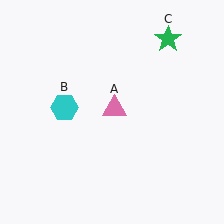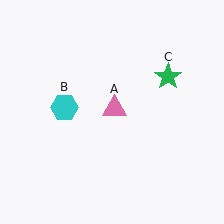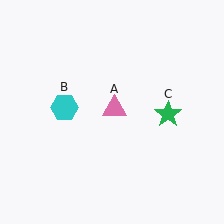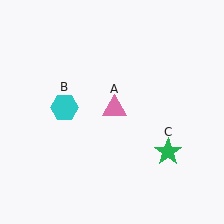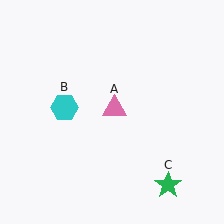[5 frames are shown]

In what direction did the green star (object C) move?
The green star (object C) moved down.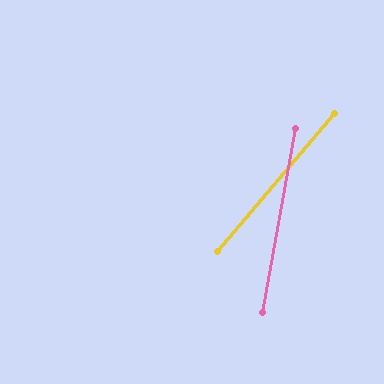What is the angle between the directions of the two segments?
Approximately 30 degrees.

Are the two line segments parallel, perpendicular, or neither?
Neither parallel nor perpendicular — they differ by about 30°.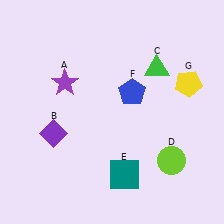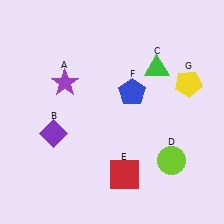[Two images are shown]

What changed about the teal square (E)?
In Image 1, E is teal. In Image 2, it changed to red.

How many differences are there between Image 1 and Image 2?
There is 1 difference between the two images.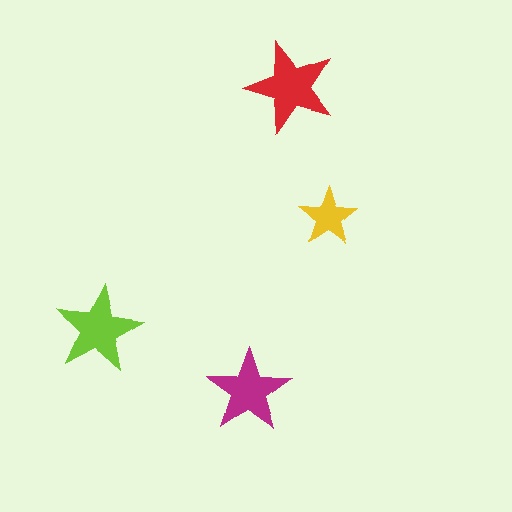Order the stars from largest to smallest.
the red one, the lime one, the magenta one, the yellow one.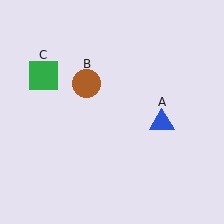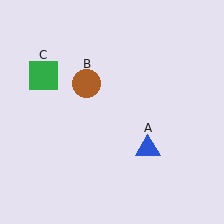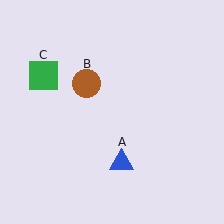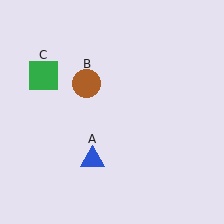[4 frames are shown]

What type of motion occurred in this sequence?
The blue triangle (object A) rotated clockwise around the center of the scene.